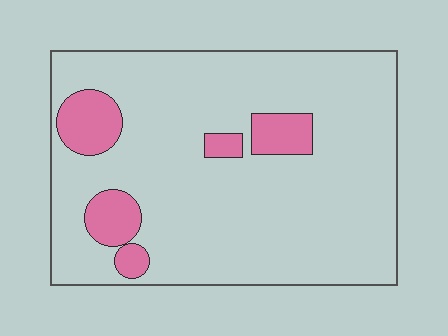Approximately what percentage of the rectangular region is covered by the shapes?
Approximately 15%.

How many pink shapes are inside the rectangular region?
5.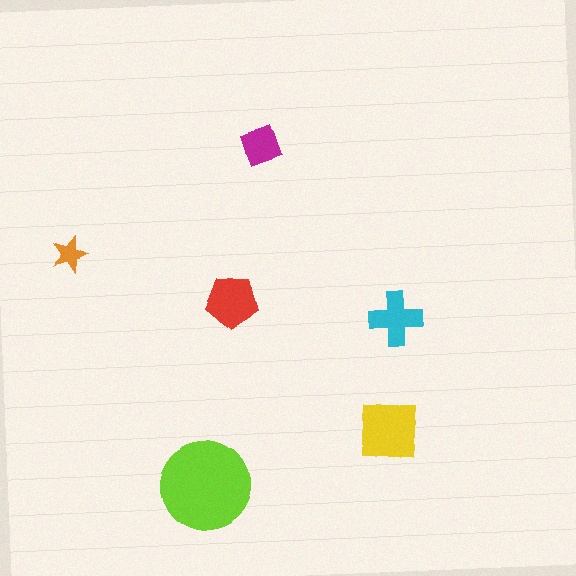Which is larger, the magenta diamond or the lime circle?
The lime circle.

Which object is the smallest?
The orange star.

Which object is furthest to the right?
The cyan cross is rightmost.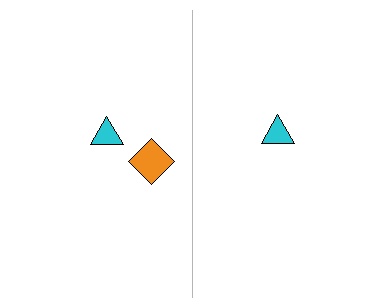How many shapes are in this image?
There are 3 shapes in this image.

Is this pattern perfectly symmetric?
No, the pattern is not perfectly symmetric. A orange diamond is missing from the right side.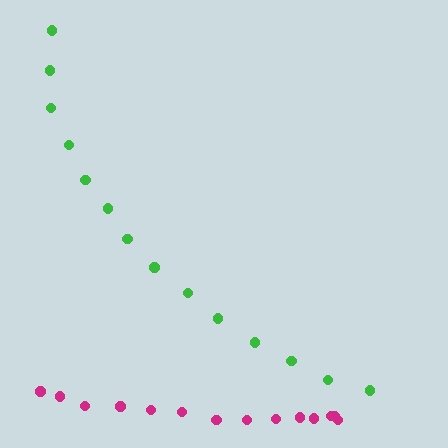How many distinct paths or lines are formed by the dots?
There are 2 distinct paths.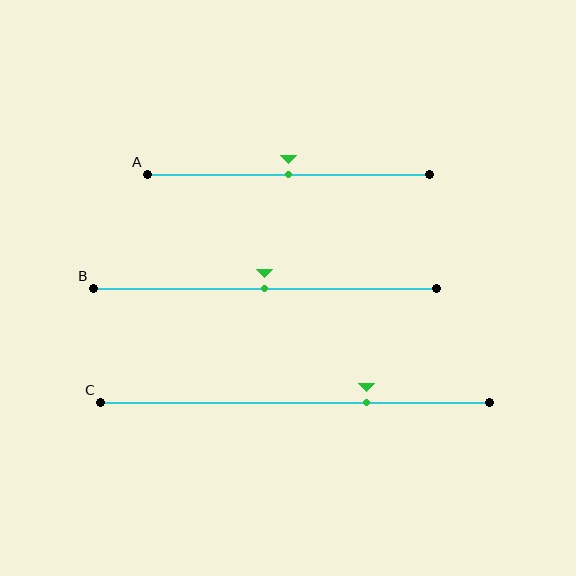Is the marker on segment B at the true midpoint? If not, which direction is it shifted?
Yes, the marker on segment B is at the true midpoint.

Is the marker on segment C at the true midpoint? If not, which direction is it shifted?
No, the marker on segment C is shifted to the right by about 18% of the segment length.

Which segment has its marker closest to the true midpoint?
Segment A has its marker closest to the true midpoint.